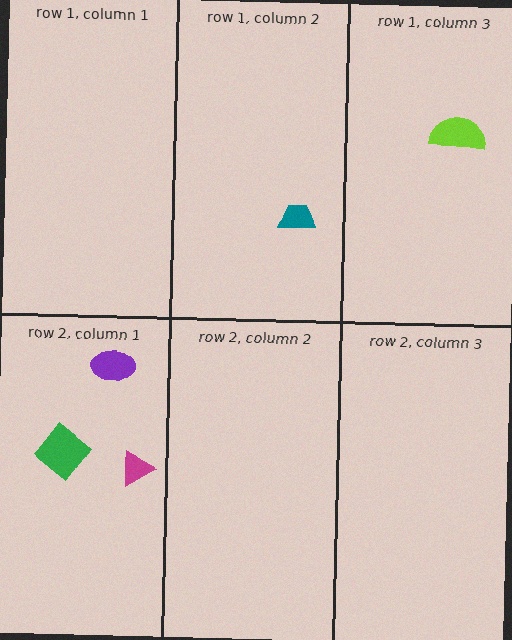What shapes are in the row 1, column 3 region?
The lime semicircle.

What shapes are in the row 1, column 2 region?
The teal trapezoid.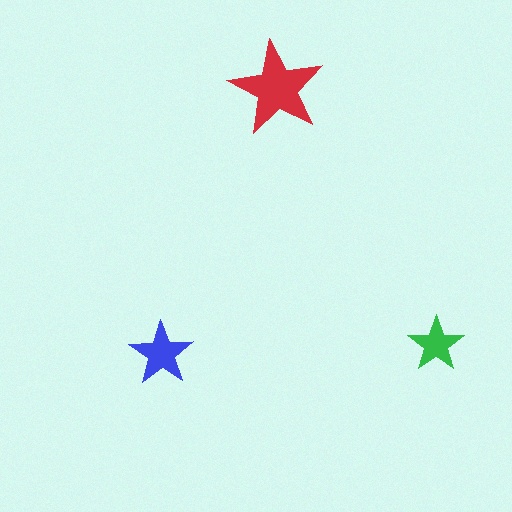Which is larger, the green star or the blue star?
The blue one.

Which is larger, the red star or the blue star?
The red one.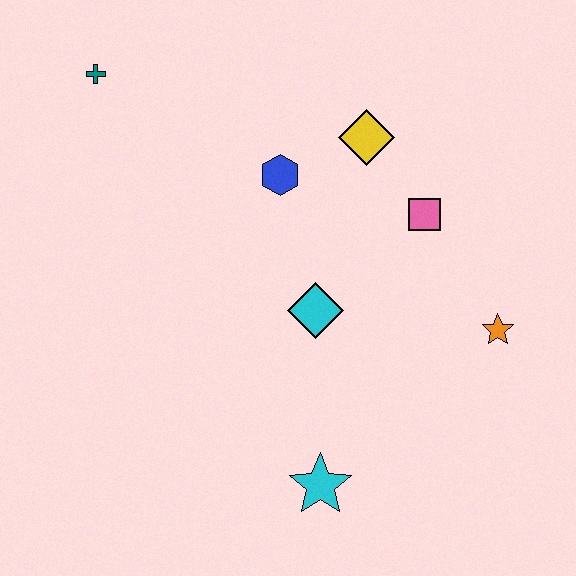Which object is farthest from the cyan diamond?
The teal cross is farthest from the cyan diamond.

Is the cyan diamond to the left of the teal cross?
No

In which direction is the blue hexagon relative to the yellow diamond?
The blue hexagon is to the left of the yellow diamond.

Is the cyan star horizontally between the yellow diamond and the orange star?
No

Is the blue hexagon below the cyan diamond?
No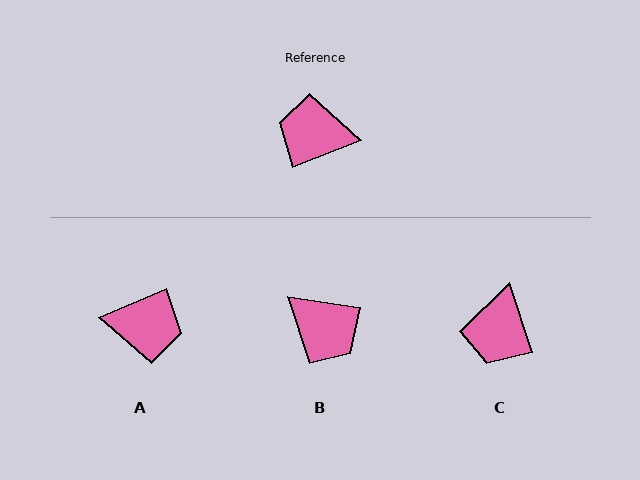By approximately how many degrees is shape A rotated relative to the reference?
Approximately 178 degrees clockwise.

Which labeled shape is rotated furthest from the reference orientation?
A, about 178 degrees away.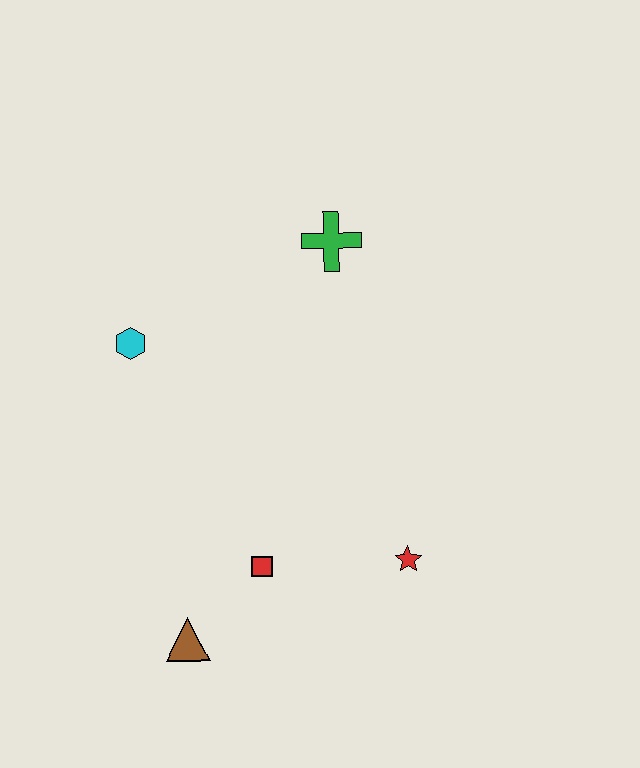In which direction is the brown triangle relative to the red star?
The brown triangle is to the left of the red star.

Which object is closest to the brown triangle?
The red square is closest to the brown triangle.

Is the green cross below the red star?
No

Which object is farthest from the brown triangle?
The green cross is farthest from the brown triangle.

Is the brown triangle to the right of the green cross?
No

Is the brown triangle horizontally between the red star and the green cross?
No